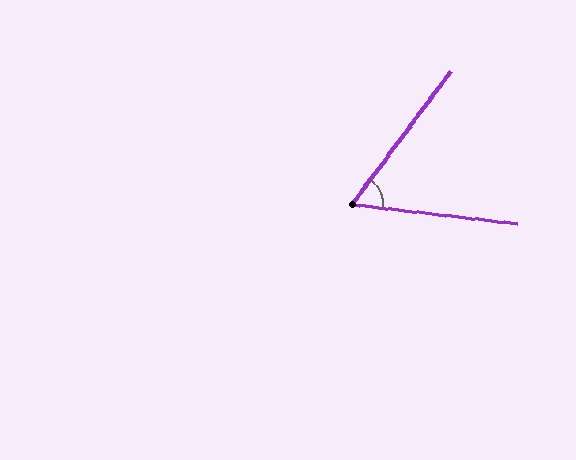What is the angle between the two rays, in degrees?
Approximately 60 degrees.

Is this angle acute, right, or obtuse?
It is acute.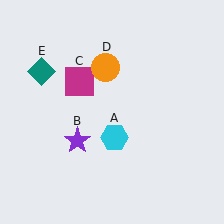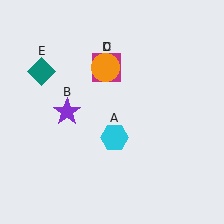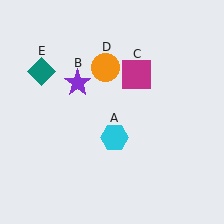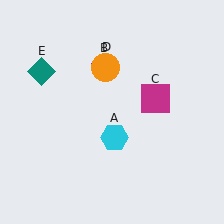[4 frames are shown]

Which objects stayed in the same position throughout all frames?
Cyan hexagon (object A) and orange circle (object D) and teal diamond (object E) remained stationary.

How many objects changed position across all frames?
2 objects changed position: purple star (object B), magenta square (object C).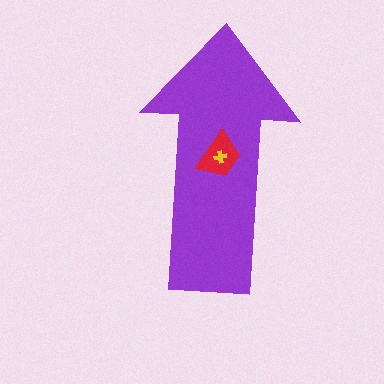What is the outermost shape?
The purple arrow.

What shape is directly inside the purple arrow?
The red trapezoid.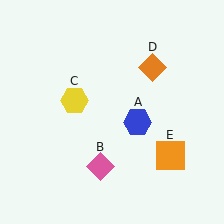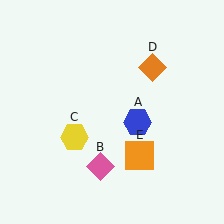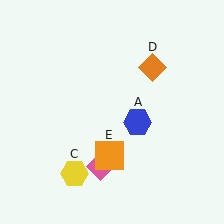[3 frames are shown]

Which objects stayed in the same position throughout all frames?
Blue hexagon (object A) and pink diamond (object B) and orange diamond (object D) remained stationary.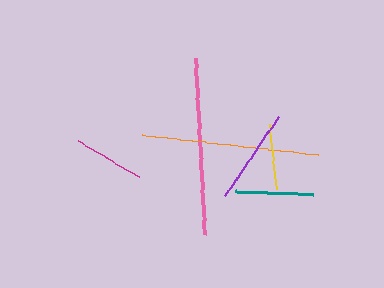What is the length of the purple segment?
The purple segment is approximately 95 pixels long.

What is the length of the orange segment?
The orange segment is approximately 176 pixels long.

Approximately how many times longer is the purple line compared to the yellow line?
The purple line is approximately 1.4 times the length of the yellow line.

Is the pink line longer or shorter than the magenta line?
The pink line is longer than the magenta line.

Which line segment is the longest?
The pink line is the longest at approximately 177 pixels.